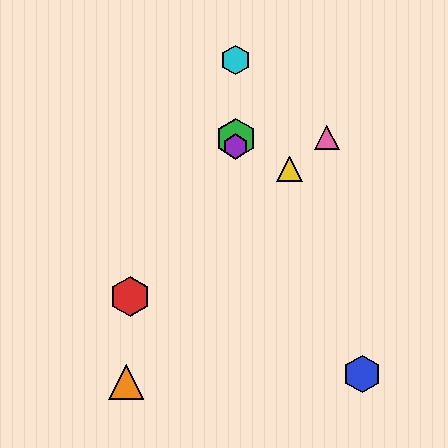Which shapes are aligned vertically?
The green hexagon, the purple hexagon, the cyan hexagon are aligned vertically.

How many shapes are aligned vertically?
3 shapes (the green hexagon, the purple hexagon, the cyan hexagon) are aligned vertically.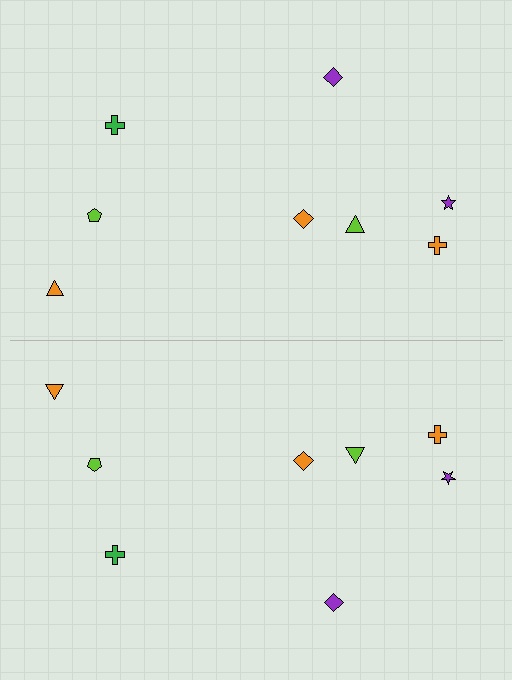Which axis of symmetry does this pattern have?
The pattern has a horizontal axis of symmetry running through the center of the image.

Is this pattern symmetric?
Yes, this pattern has bilateral (reflection) symmetry.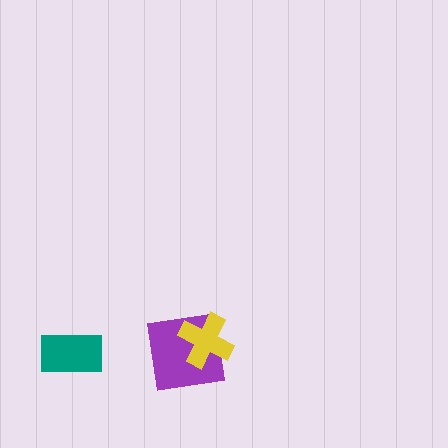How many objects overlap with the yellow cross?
1 object overlaps with the yellow cross.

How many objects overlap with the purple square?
1 object overlaps with the purple square.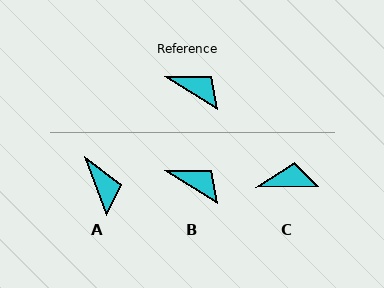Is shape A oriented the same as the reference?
No, it is off by about 37 degrees.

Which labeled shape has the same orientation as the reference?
B.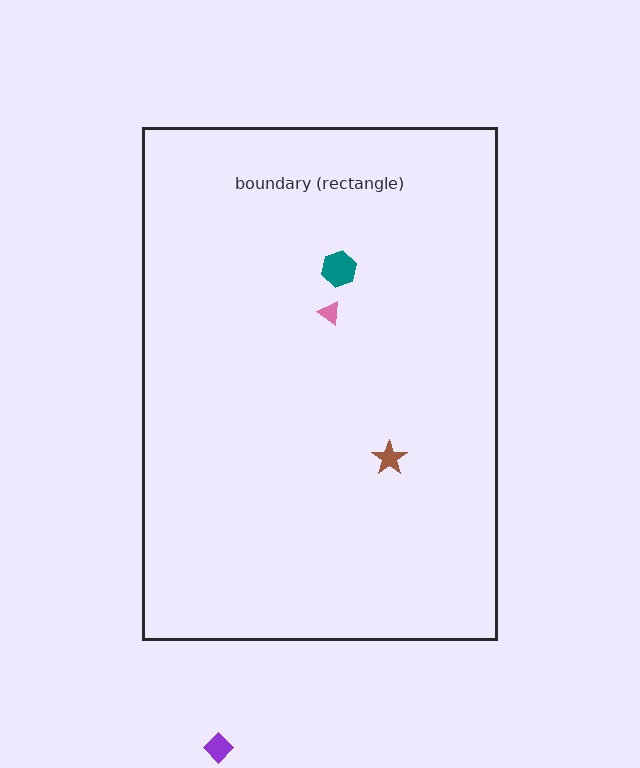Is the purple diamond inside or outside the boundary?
Outside.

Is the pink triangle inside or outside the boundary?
Inside.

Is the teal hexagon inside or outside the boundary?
Inside.